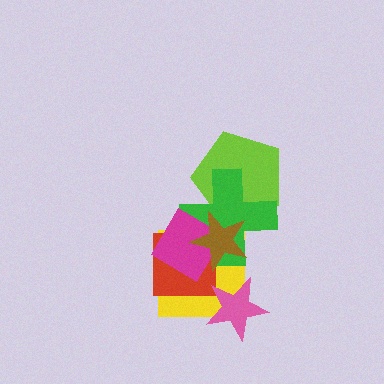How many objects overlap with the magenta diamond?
4 objects overlap with the magenta diamond.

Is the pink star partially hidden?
No, no other shape covers it.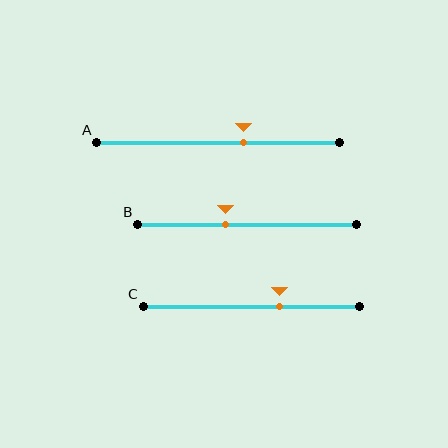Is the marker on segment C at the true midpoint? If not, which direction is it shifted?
No, the marker on segment C is shifted to the right by about 13% of the segment length.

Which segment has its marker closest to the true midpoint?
Segment B has its marker closest to the true midpoint.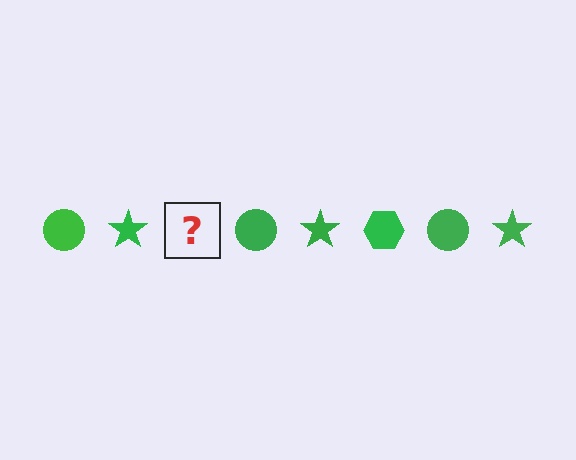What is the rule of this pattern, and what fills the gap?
The rule is that the pattern cycles through circle, star, hexagon shapes in green. The gap should be filled with a green hexagon.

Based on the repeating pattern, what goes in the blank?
The blank should be a green hexagon.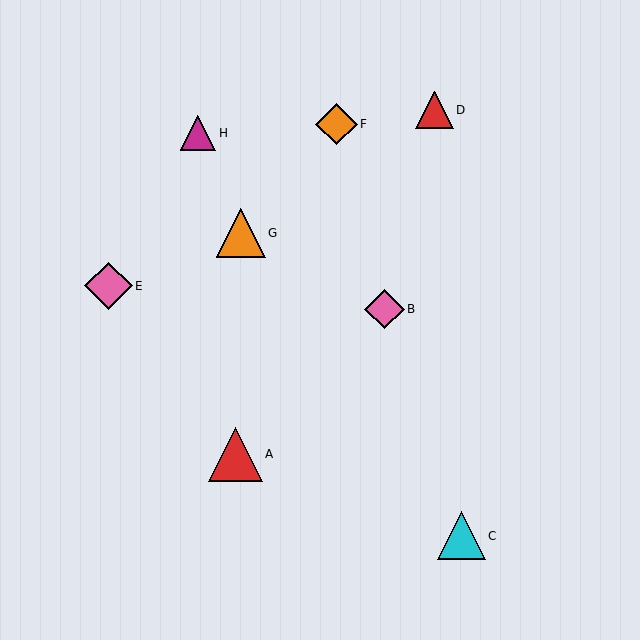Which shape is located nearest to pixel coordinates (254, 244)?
The orange triangle (labeled G) at (241, 233) is nearest to that location.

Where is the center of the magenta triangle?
The center of the magenta triangle is at (198, 133).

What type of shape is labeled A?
Shape A is a red triangle.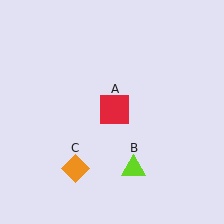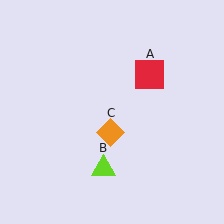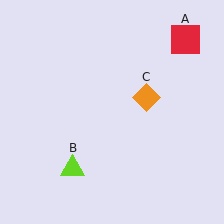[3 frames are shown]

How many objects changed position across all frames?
3 objects changed position: red square (object A), lime triangle (object B), orange diamond (object C).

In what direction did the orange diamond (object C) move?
The orange diamond (object C) moved up and to the right.